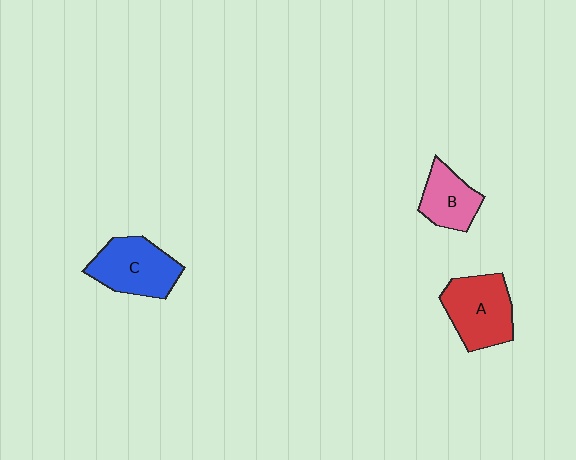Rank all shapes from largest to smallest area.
From largest to smallest: A (red), C (blue), B (pink).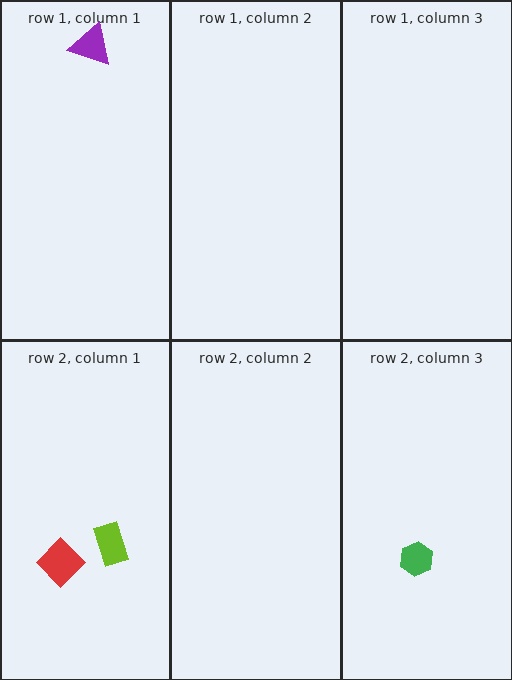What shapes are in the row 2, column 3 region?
The green hexagon.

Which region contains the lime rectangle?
The row 2, column 1 region.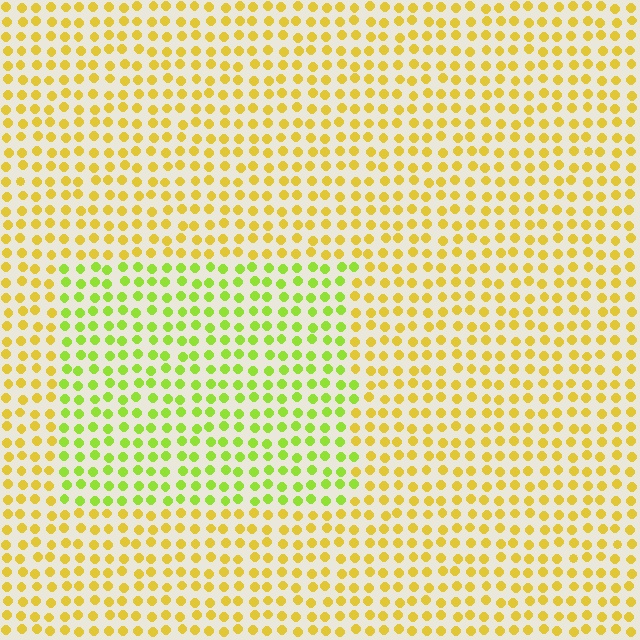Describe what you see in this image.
The image is filled with small yellow elements in a uniform arrangement. A rectangle-shaped region is visible where the elements are tinted to a slightly different hue, forming a subtle color boundary.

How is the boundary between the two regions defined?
The boundary is defined purely by a slight shift in hue (about 38 degrees). Spacing, size, and orientation are identical on both sides.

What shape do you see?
I see a rectangle.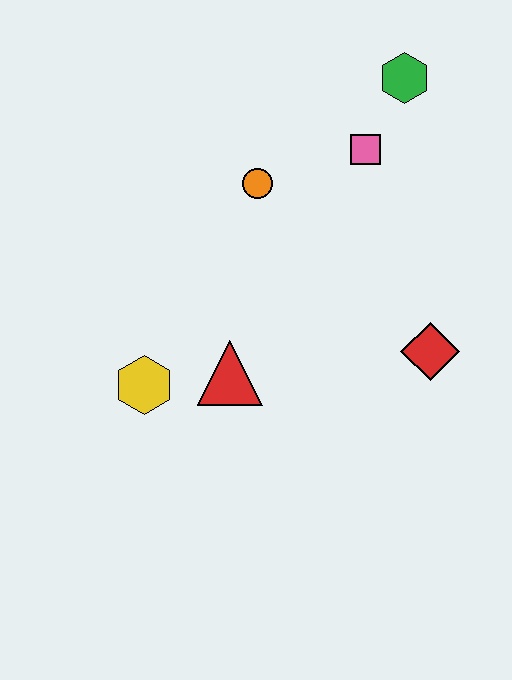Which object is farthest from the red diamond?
The yellow hexagon is farthest from the red diamond.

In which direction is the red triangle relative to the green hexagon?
The red triangle is below the green hexagon.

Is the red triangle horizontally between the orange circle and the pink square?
No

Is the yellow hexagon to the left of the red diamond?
Yes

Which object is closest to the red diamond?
The red triangle is closest to the red diamond.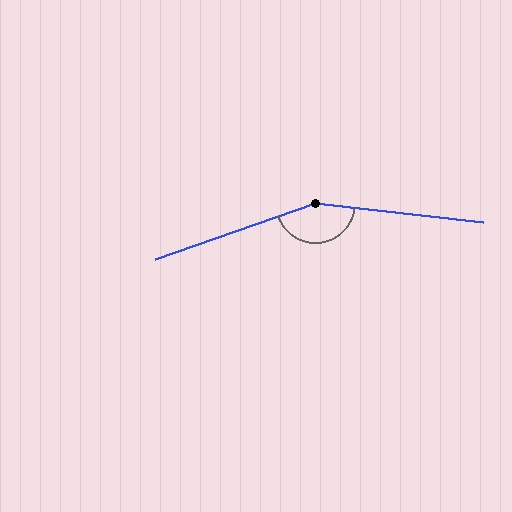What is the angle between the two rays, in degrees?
Approximately 154 degrees.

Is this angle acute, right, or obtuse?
It is obtuse.